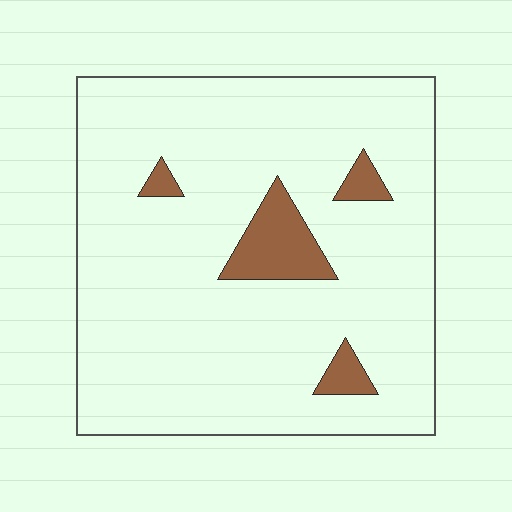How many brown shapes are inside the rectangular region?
4.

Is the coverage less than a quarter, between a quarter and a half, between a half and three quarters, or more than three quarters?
Less than a quarter.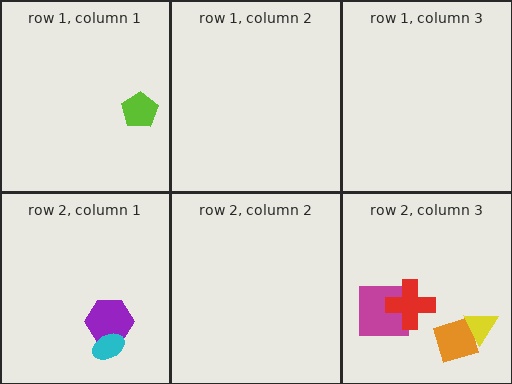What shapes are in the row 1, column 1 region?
The lime pentagon.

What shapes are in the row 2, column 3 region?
The magenta square, the orange diamond, the red cross, the yellow triangle.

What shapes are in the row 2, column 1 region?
The purple hexagon, the cyan ellipse.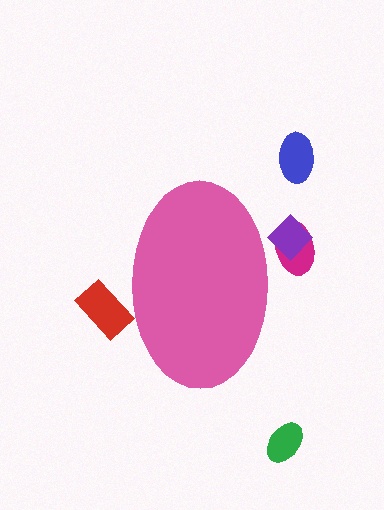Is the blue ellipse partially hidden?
No, the blue ellipse is fully visible.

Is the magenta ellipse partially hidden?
Yes, the magenta ellipse is partially hidden behind the pink ellipse.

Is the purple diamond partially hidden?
Yes, the purple diamond is partially hidden behind the pink ellipse.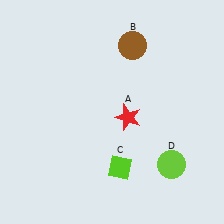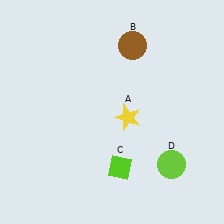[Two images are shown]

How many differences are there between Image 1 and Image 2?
There is 1 difference between the two images.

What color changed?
The star (A) changed from red in Image 1 to yellow in Image 2.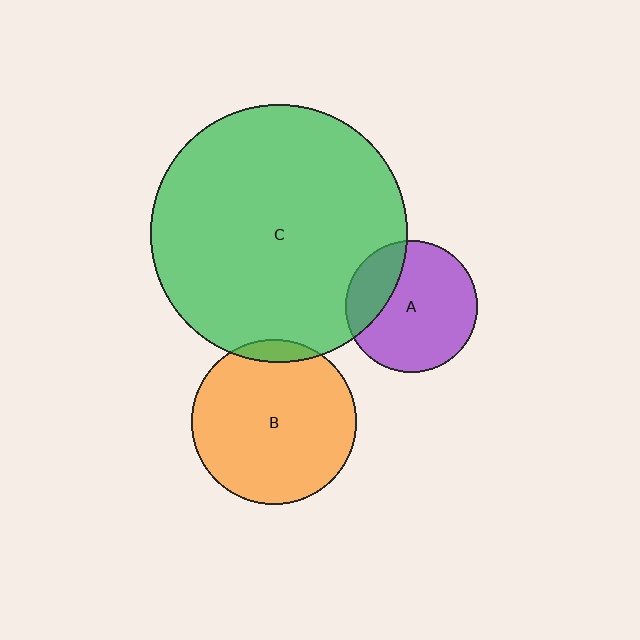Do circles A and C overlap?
Yes.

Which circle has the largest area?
Circle C (green).